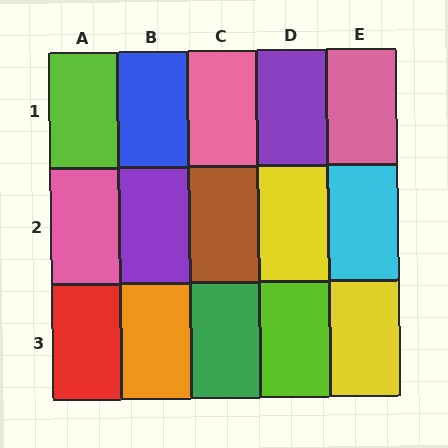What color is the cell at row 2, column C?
Brown.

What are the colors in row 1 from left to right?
Lime, blue, pink, purple, pink.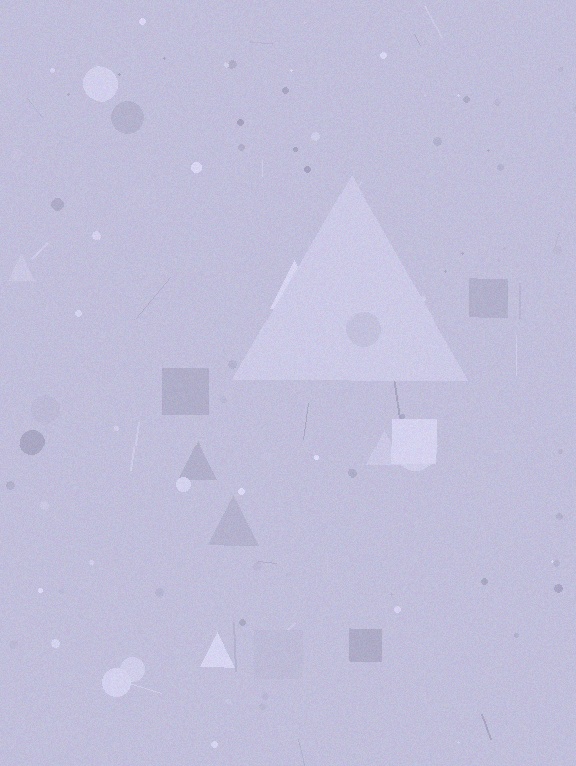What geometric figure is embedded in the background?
A triangle is embedded in the background.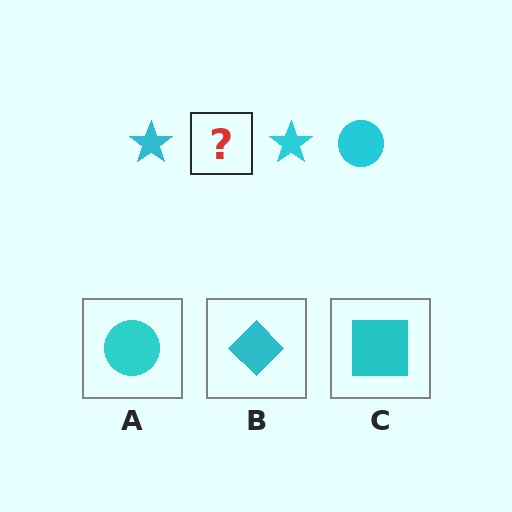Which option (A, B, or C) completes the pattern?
A.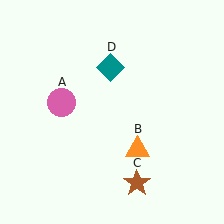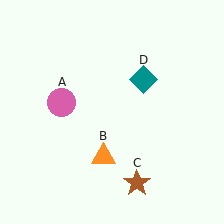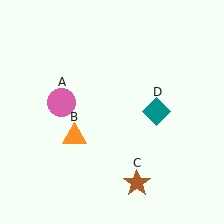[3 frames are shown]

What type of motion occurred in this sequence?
The orange triangle (object B), teal diamond (object D) rotated clockwise around the center of the scene.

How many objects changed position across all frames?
2 objects changed position: orange triangle (object B), teal diamond (object D).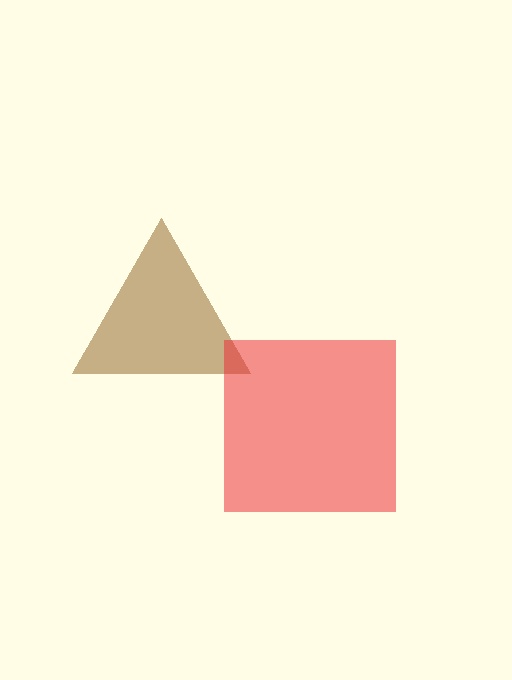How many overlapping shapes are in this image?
There are 2 overlapping shapes in the image.